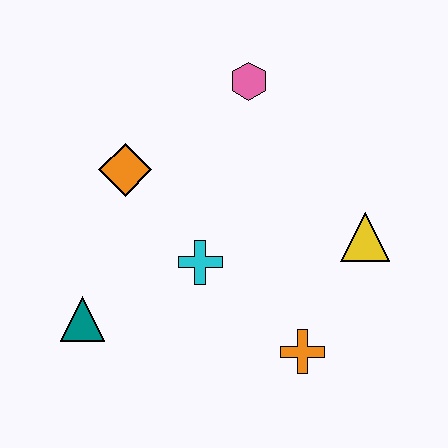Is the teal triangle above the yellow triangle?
No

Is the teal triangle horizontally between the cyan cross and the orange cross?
No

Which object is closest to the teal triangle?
The cyan cross is closest to the teal triangle.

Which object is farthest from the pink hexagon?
The teal triangle is farthest from the pink hexagon.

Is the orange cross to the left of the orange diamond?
No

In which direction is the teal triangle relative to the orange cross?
The teal triangle is to the left of the orange cross.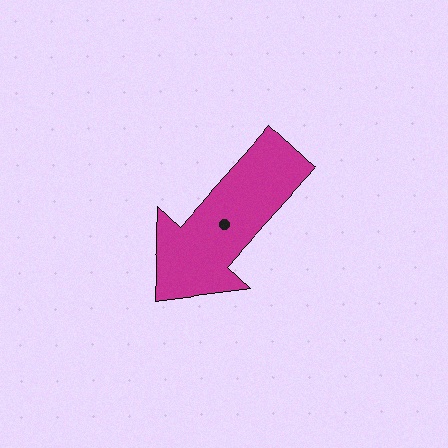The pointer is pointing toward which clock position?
Roughly 7 o'clock.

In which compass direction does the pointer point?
Southwest.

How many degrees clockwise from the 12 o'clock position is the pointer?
Approximately 222 degrees.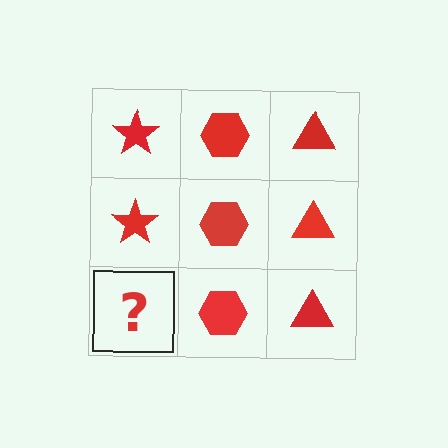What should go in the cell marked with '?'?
The missing cell should contain a red star.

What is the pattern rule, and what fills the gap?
The rule is that each column has a consistent shape. The gap should be filled with a red star.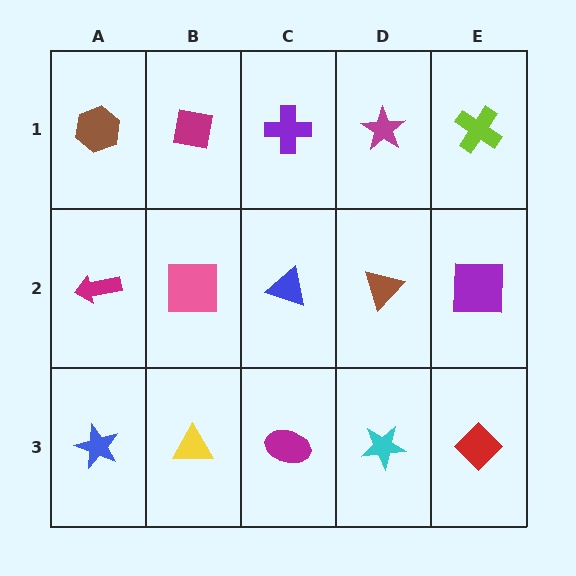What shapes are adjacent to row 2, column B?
A magenta square (row 1, column B), a yellow triangle (row 3, column B), a magenta arrow (row 2, column A), a blue triangle (row 2, column C).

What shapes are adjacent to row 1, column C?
A blue triangle (row 2, column C), a magenta square (row 1, column B), a magenta star (row 1, column D).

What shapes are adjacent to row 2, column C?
A purple cross (row 1, column C), a magenta ellipse (row 3, column C), a pink square (row 2, column B), a brown triangle (row 2, column D).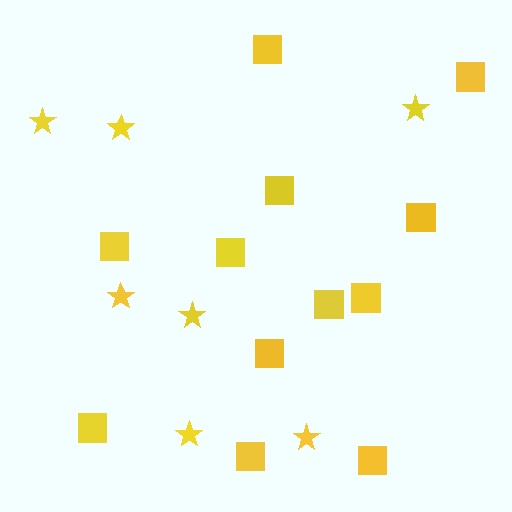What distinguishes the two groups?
There are 2 groups: one group of squares (12) and one group of stars (7).